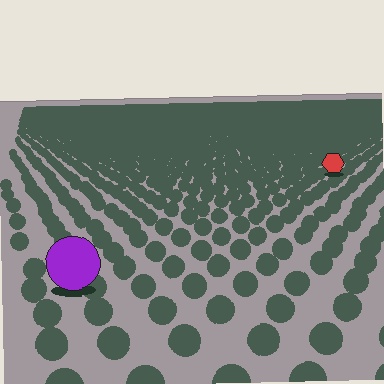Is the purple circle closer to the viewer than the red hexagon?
Yes. The purple circle is closer — you can tell from the texture gradient: the ground texture is coarser near it.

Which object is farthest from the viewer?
The red hexagon is farthest from the viewer. It appears smaller and the ground texture around it is denser.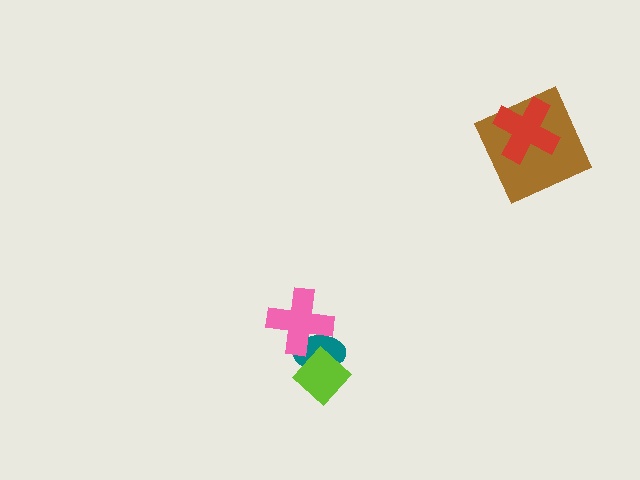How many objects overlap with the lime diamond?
1 object overlaps with the lime diamond.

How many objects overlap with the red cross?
1 object overlaps with the red cross.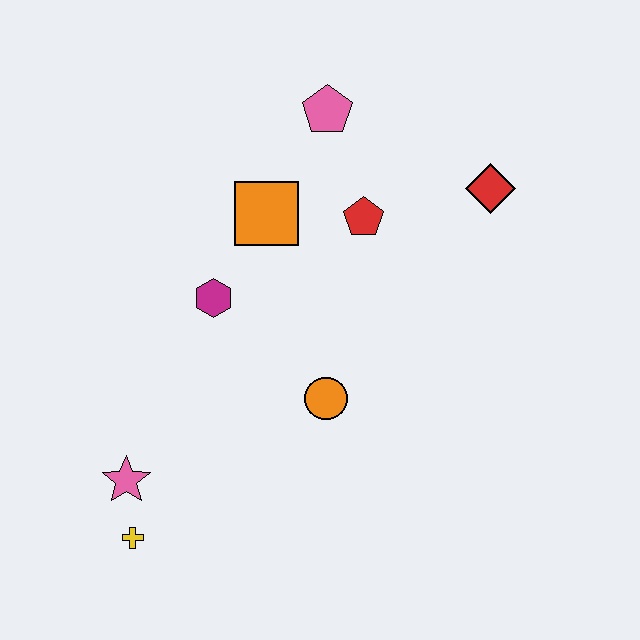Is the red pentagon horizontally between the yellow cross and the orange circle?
No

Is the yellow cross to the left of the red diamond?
Yes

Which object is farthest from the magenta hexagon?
The red diamond is farthest from the magenta hexagon.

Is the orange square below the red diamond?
Yes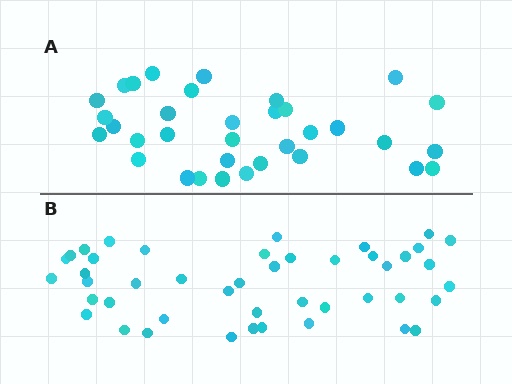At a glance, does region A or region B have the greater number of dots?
Region B (the bottom region) has more dots.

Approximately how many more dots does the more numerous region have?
Region B has roughly 12 or so more dots than region A.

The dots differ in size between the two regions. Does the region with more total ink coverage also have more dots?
No. Region A has more total ink coverage because its dots are larger, but region B actually contains more individual dots. Total area can be misleading — the number of items is what matters here.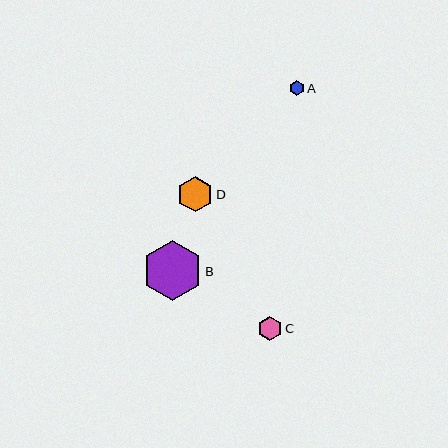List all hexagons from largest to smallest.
From largest to smallest: B, D, C, A.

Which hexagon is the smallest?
Hexagon A is the smallest with a size of approximately 15 pixels.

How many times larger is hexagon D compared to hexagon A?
Hexagon D is approximately 2.3 times the size of hexagon A.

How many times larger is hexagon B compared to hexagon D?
Hexagon B is approximately 1.7 times the size of hexagon D.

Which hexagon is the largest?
Hexagon B is the largest with a size of approximately 60 pixels.